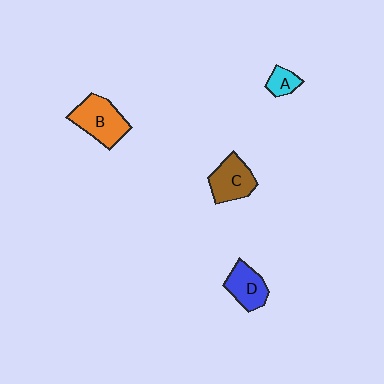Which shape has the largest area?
Shape B (orange).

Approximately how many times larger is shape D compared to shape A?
Approximately 1.9 times.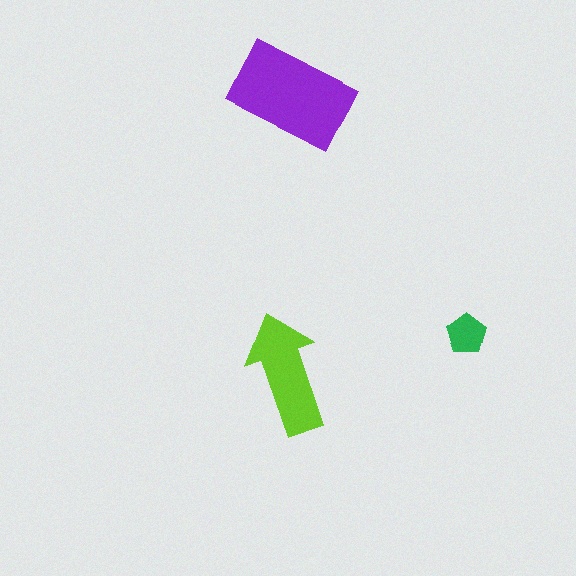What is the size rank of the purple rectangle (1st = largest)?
1st.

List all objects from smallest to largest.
The green pentagon, the lime arrow, the purple rectangle.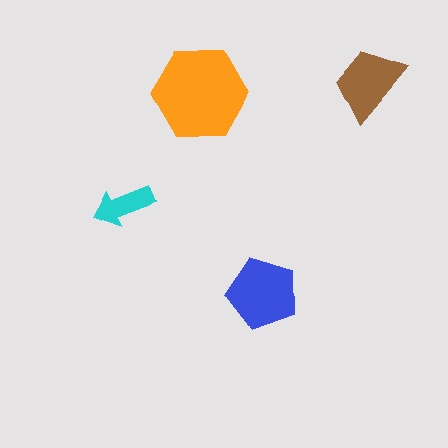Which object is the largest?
The orange hexagon.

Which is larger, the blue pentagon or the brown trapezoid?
The blue pentagon.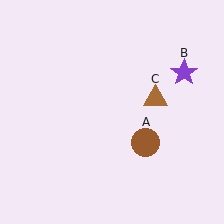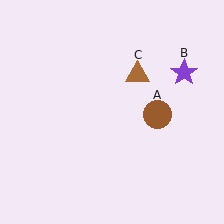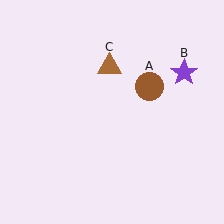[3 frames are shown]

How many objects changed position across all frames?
2 objects changed position: brown circle (object A), brown triangle (object C).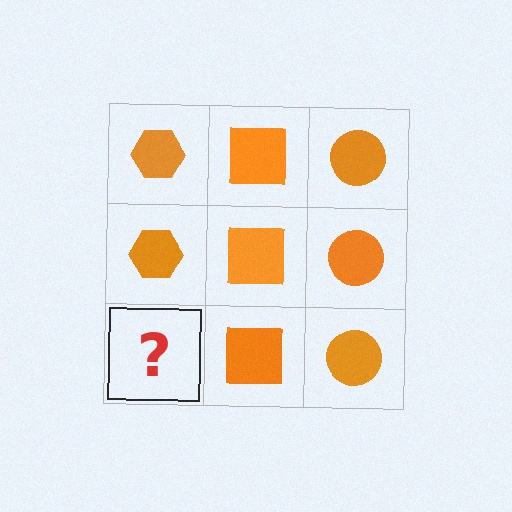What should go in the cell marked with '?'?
The missing cell should contain an orange hexagon.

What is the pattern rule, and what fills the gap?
The rule is that each column has a consistent shape. The gap should be filled with an orange hexagon.